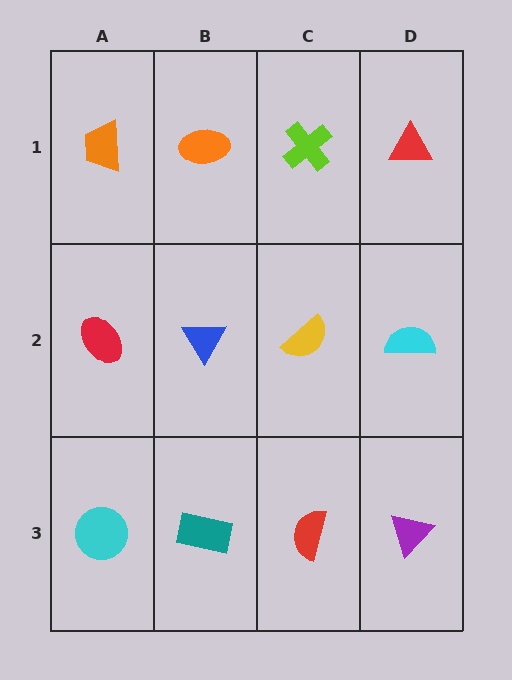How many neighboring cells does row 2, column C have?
4.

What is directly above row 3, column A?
A red ellipse.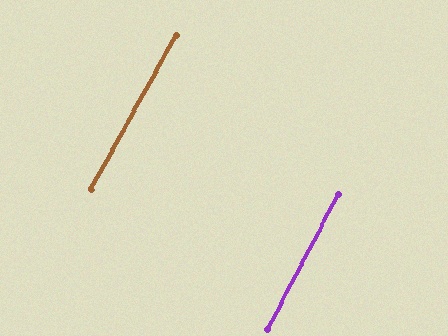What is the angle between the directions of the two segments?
Approximately 1 degree.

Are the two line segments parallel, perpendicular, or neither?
Parallel — their directions differ by only 1.4°.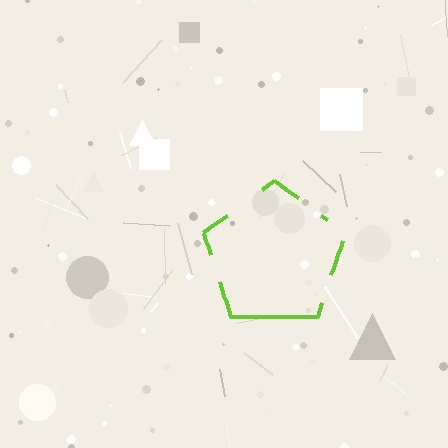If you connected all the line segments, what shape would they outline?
They would outline a pentagon.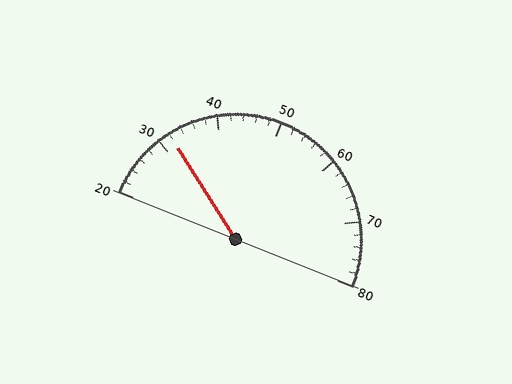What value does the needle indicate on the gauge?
The needle indicates approximately 32.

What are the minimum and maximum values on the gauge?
The gauge ranges from 20 to 80.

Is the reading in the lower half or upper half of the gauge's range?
The reading is in the lower half of the range (20 to 80).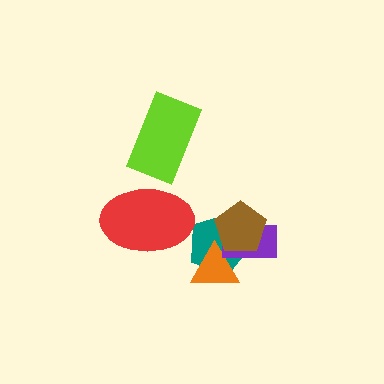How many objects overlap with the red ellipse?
0 objects overlap with the red ellipse.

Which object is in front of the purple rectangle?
The brown pentagon is in front of the purple rectangle.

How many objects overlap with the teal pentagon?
3 objects overlap with the teal pentagon.